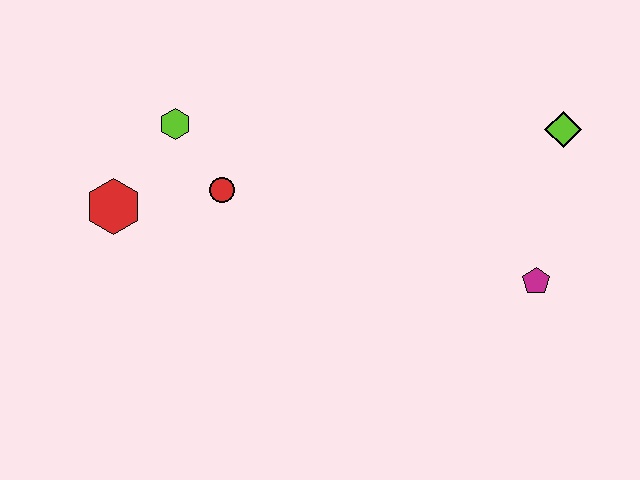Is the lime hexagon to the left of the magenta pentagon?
Yes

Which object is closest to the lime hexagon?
The red circle is closest to the lime hexagon.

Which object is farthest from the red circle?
The lime diamond is farthest from the red circle.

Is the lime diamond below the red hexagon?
No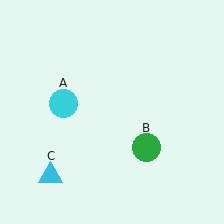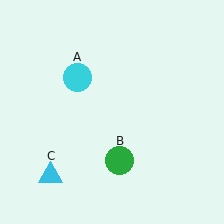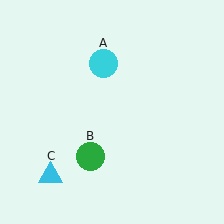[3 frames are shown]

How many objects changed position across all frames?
2 objects changed position: cyan circle (object A), green circle (object B).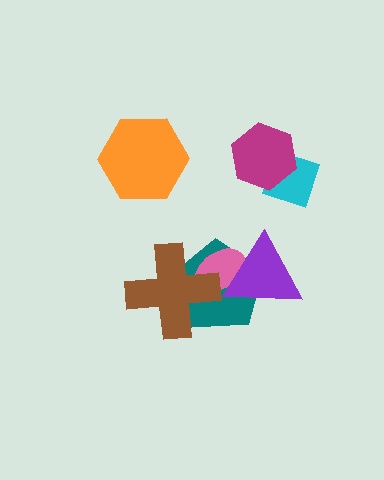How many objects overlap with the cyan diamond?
1 object overlaps with the cyan diamond.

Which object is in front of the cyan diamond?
The magenta hexagon is in front of the cyan diamond.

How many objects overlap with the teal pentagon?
3 objects overlap with the teal pentagon.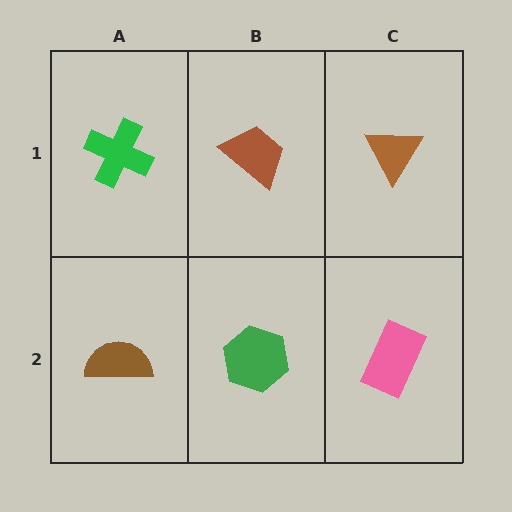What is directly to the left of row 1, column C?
A brown trapezoid.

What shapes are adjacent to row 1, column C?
A pink rectangle (row 2, column C), a brown trapezoid (row 1, column B).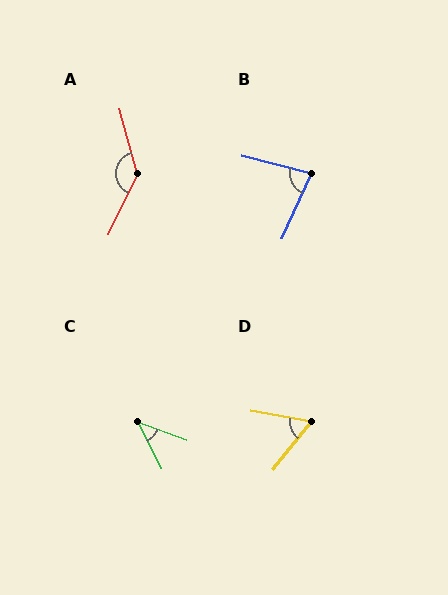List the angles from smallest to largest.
C (43°), D (62°), B (80°), A (139°).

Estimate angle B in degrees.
Approximately 80 degrees.